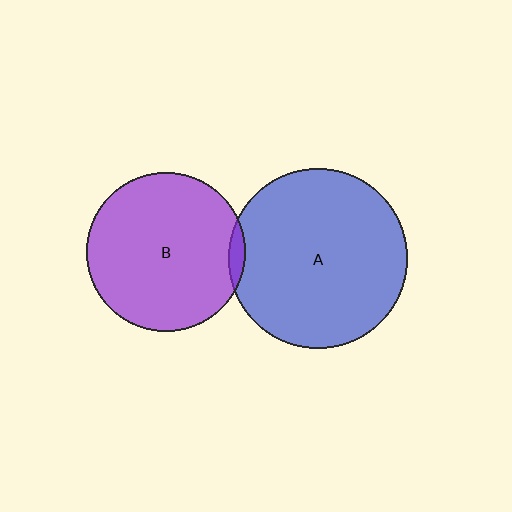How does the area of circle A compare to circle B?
Approximately 1.3 times.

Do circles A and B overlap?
Yes.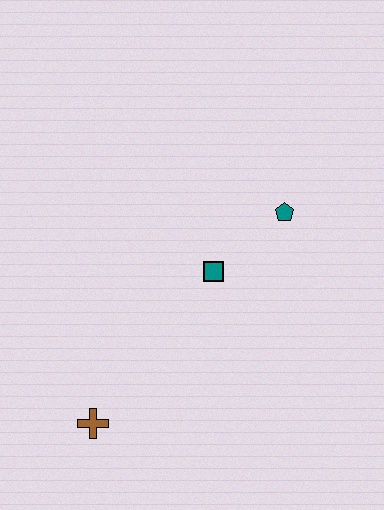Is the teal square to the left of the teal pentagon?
Yes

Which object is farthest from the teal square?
The brown cross is farthest from the teal square.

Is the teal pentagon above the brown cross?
Yes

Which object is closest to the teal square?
The teal pentagon is closest to the teal square.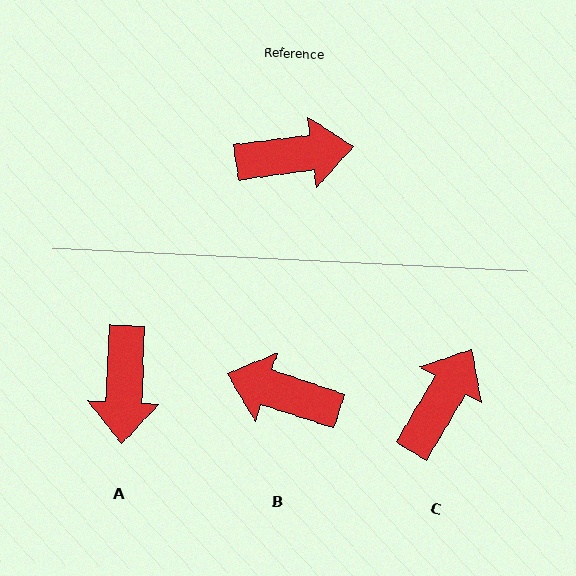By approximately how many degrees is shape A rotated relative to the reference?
Approximately 100 degrees clockwise.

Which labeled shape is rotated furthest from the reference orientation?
B, about 154 degrees away.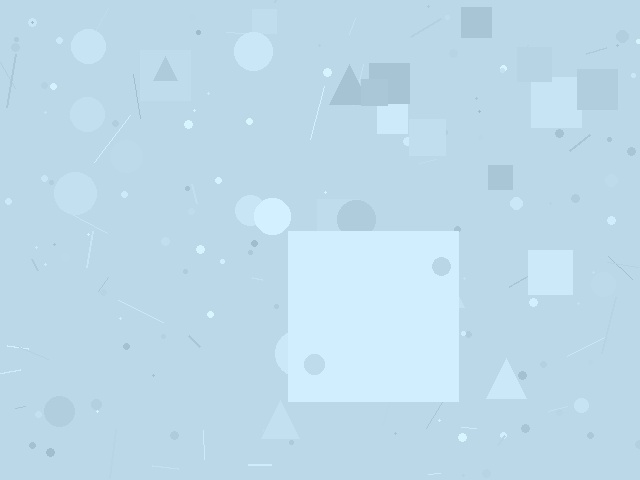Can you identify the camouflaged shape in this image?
The camouflaged shape is a square.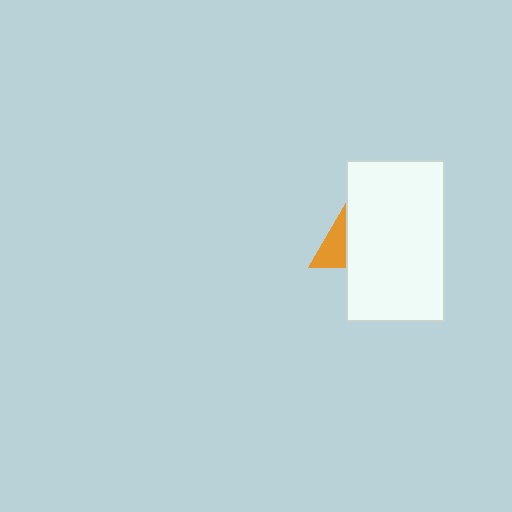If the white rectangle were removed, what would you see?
You would see the complete orange triangle.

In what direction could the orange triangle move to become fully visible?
The orange triangle could move left. That would shift it out from behind the white rectangle entirely.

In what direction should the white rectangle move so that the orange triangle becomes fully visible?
The white rectangle should move right. That is the shortest direction to clear the overlap and leave the orange triangle fully visible.